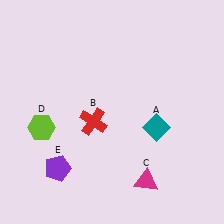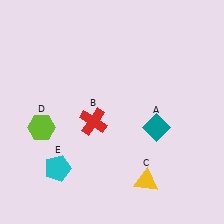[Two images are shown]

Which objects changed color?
C changed from magenta to yellow. E changed from purple to cyan.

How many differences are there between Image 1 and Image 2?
There are 2 differences between the two images.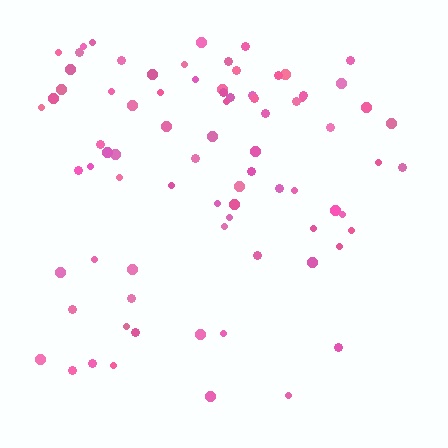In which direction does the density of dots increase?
From bottom to top, with the top side densest.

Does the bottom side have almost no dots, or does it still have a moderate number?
Still a moderate number, just noticeably fewer than the top.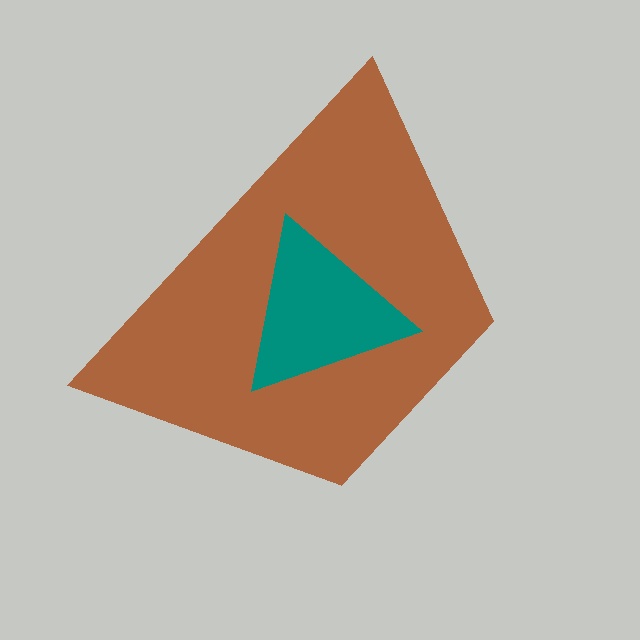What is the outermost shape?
The brown trapezoid.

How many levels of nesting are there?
2.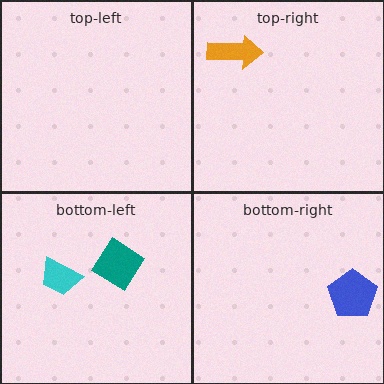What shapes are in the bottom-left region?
The teal diamond, the cyan trapezoid.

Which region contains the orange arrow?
The top-right region.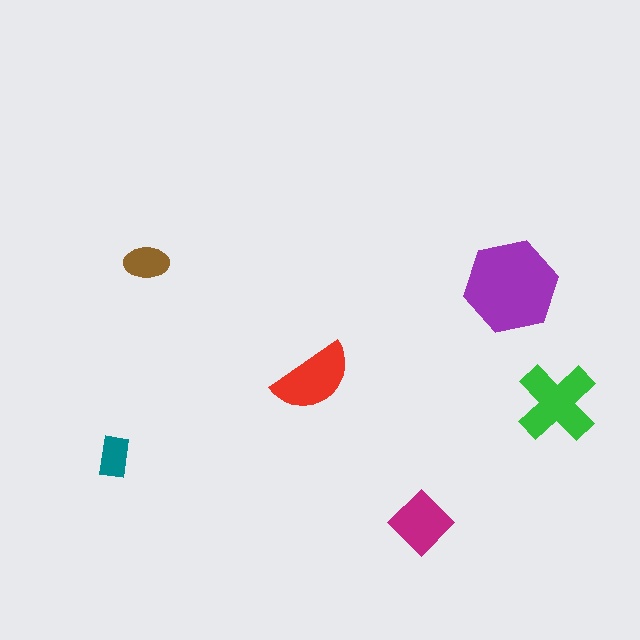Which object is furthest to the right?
The green cross is rightmost.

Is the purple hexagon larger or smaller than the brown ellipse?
Larger.